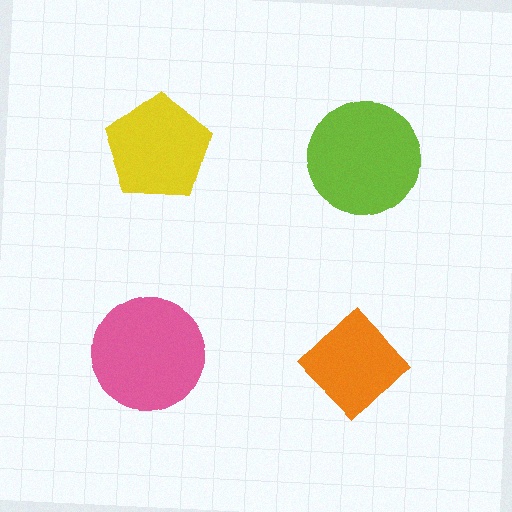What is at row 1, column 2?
A lime circle.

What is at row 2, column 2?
An orange diamond.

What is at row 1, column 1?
A yellow pentagon.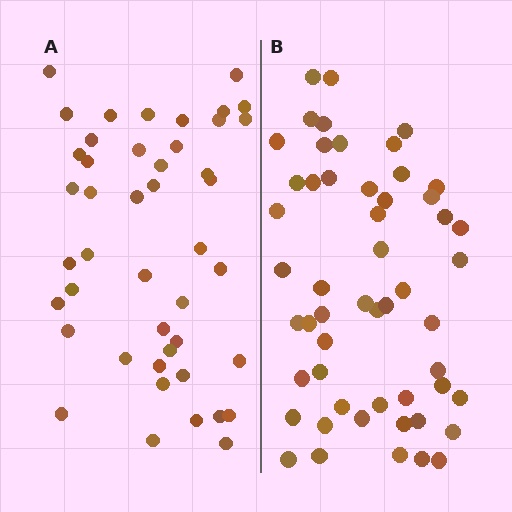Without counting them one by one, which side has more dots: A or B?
Region B (the right region) has more dots.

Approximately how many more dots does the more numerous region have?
Region B has roughly 8 or so more dots than region A.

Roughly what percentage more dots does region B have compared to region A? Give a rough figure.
About 20% more.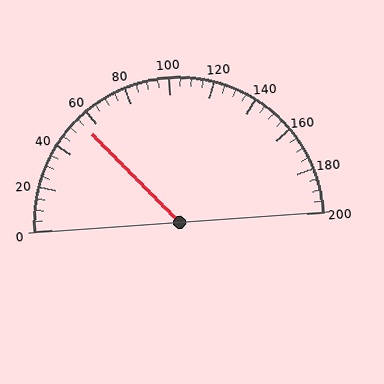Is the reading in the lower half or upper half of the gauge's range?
The reading is in the lower half of the range (0 to 200).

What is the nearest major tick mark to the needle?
The nearest major tick mark is 60.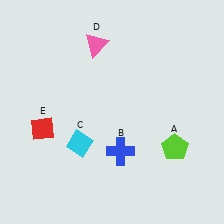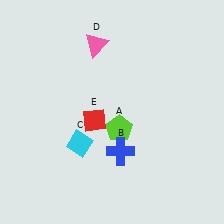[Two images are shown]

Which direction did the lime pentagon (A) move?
The lime pentagon (A) moved left.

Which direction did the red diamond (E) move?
The red diamond (E) moved right.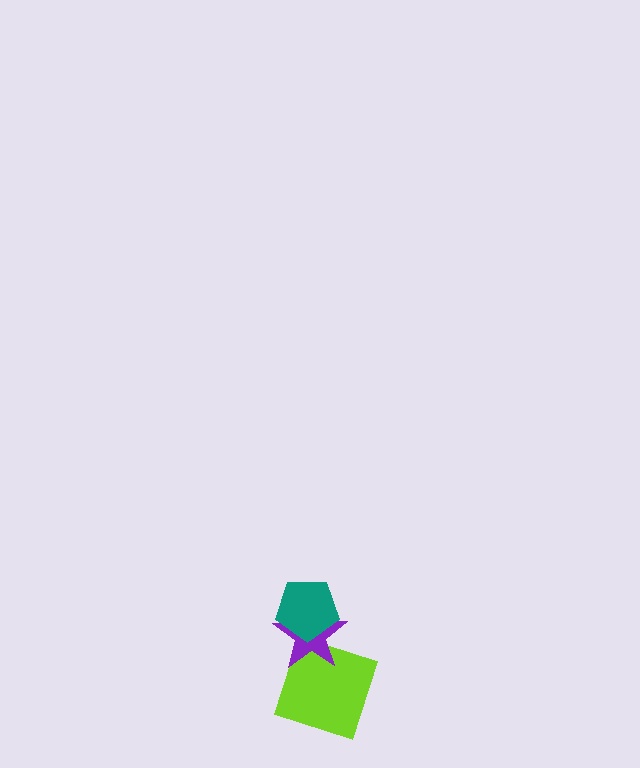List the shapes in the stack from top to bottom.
From top to bottom: the teal pentagon, the purple star, the lime square.